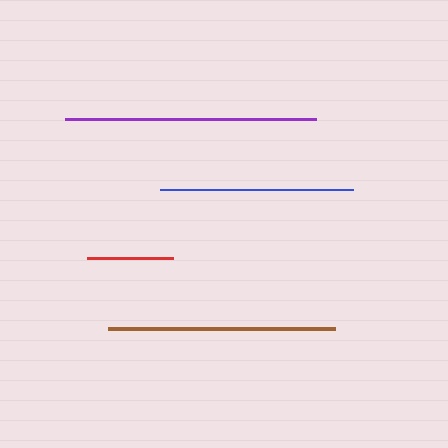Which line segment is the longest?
The purple line is the longest at approximately 251 pixels.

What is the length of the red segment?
The red segment is approximately 86 pixels long.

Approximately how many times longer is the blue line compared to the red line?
The blue line is approximately 2.2 times the length of the red line.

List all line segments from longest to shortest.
From longest to shortest: purple, brown, blue, red.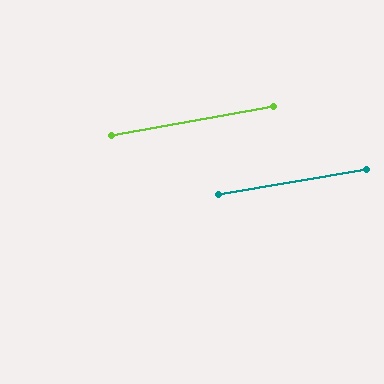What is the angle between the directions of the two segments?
Approximately 0 degrees.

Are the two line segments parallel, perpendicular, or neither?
Parallel — their directions differ by only 0.4°.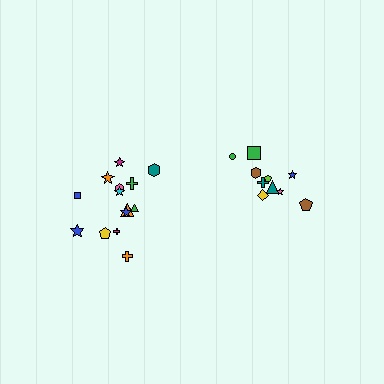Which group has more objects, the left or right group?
The left group.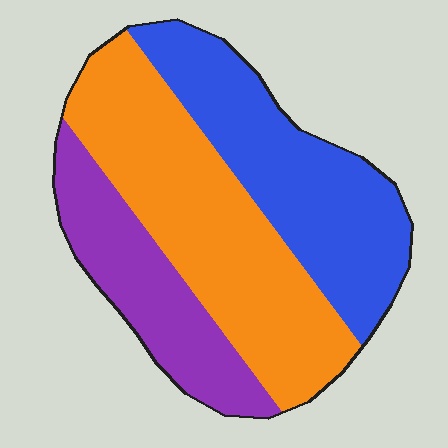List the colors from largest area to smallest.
From largest to smallest: orange, blue, purple.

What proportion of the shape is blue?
Blue takes up between a quarter and a half of the shape.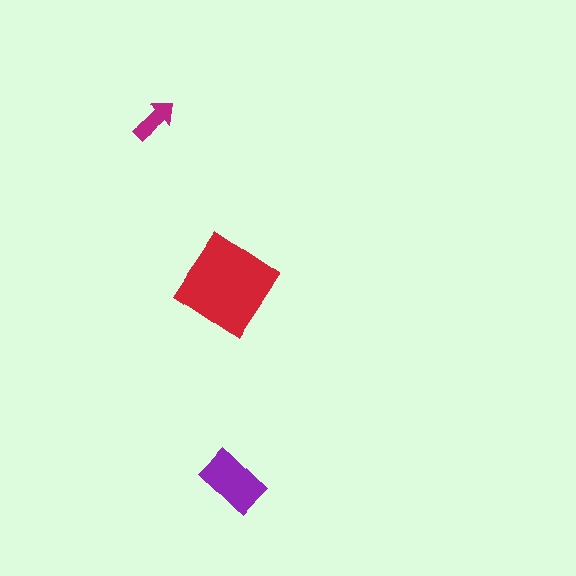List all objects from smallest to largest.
The magenta arrow, the purple rectangle, the red diamond.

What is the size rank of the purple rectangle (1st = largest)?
2nd.